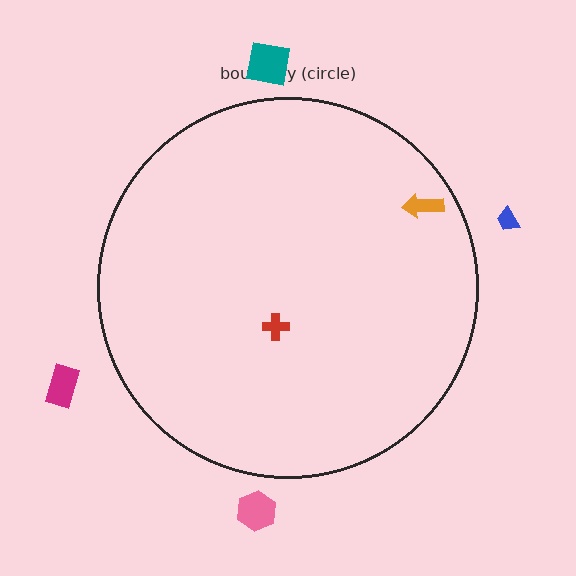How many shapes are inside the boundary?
2 inside, 4 outside.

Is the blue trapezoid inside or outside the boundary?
Outside.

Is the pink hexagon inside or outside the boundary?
Outside.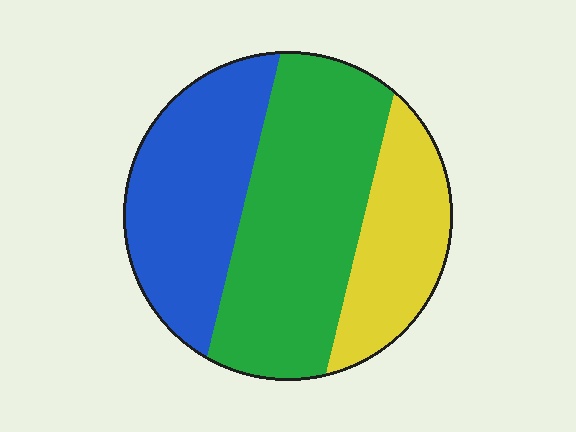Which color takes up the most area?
Green, at roughly 45%.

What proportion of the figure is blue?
Blue takes up about one third (1/3) of the figure.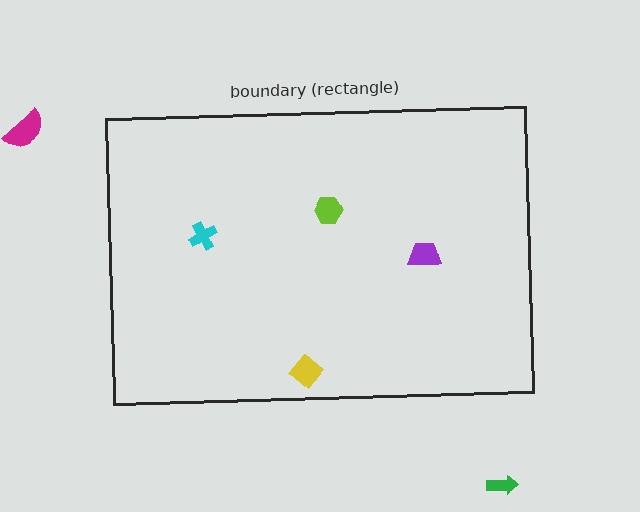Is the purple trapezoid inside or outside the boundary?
Inside.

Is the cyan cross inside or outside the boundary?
Inside.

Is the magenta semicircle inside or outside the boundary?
Outside.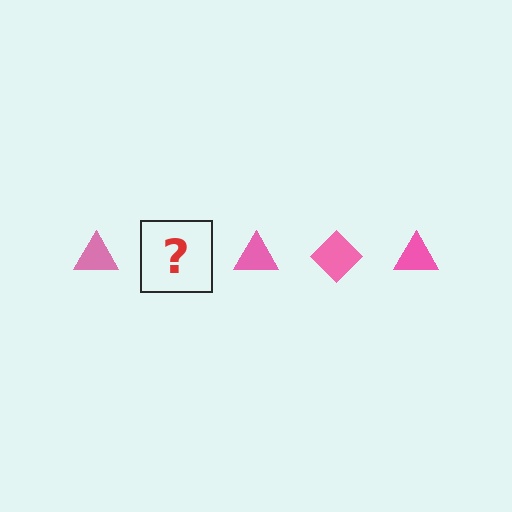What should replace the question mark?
The question mark should be replaced with a pink diamond.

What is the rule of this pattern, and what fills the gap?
The rule is that the pattern cycles through triangle, diamond shapes in pink. The gap should be filled with a pink diamond.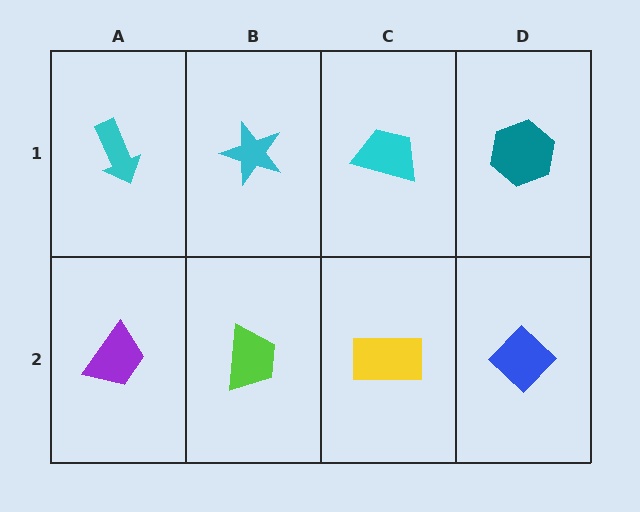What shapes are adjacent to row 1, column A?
A purple trapezoid (row 2, column A), a cyan star (row 1, column B).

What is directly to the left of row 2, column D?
A yellow rectangle.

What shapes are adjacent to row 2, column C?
A cyan trapezoid (row 1, column C), a lime trapezoid (row 2, column B), a blue diamond (row 2, column D).